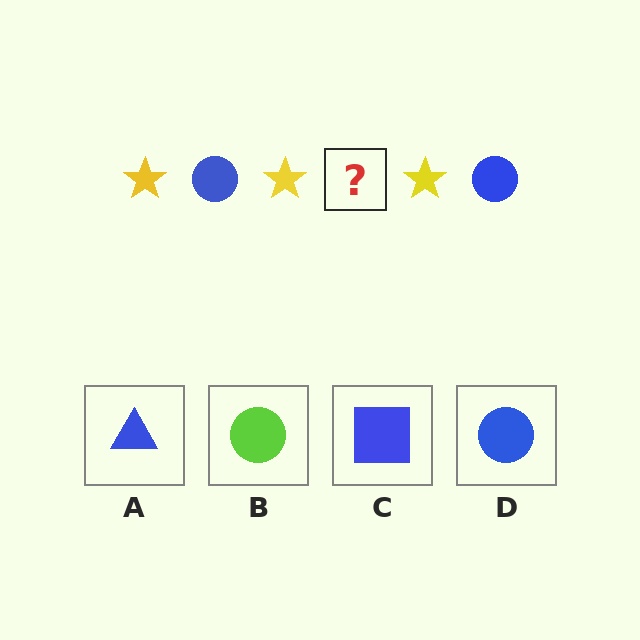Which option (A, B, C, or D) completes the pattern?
D.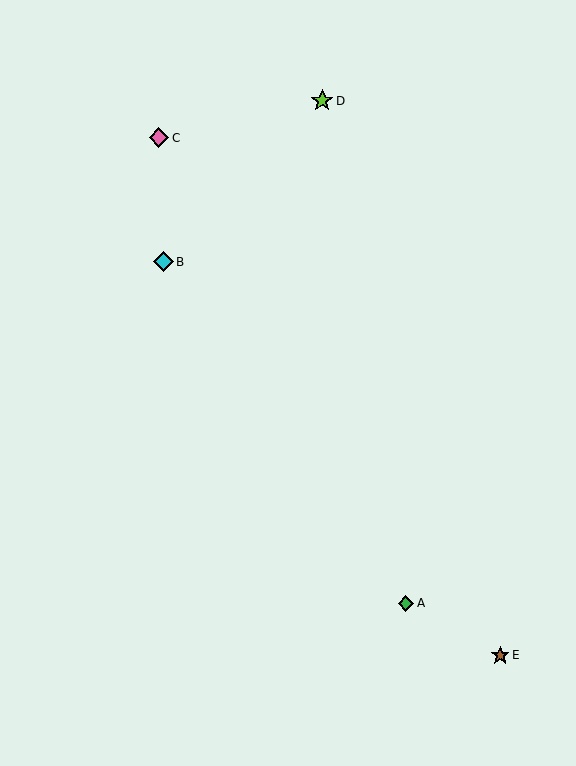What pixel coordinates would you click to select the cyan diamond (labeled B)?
Click at (163, 262) to select the cyan diamond B.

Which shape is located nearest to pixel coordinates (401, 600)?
The green diamond (labeled A) at (406, 603) is nearest to that location.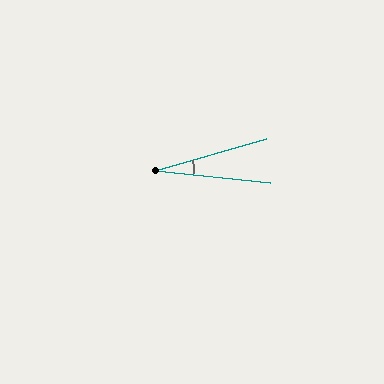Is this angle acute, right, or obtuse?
It is acute.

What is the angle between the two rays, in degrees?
Approximately 22 degrees.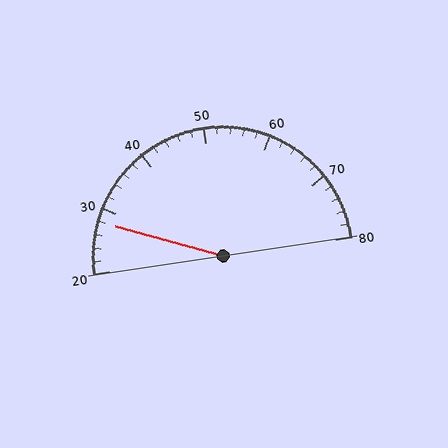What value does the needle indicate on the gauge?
The needle indicates approximately 28.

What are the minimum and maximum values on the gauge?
The gauge ranges from 20 to 80.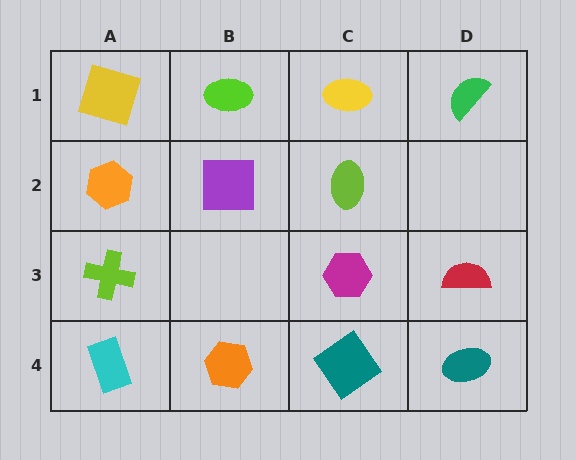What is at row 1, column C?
A yellow ellipse.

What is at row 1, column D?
A green semicircle.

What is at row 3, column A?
A lime cross.